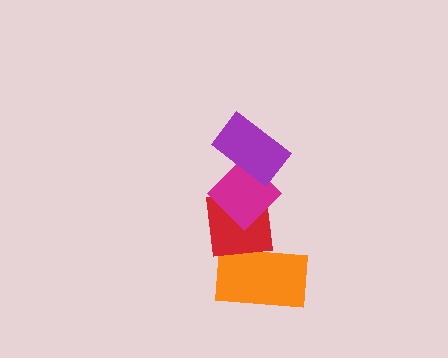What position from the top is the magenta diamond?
The magenta diamond is 2nd from the top.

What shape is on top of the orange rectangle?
The red square is on top of the orange rectangle.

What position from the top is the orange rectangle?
The orange rectangle is 4th from the top.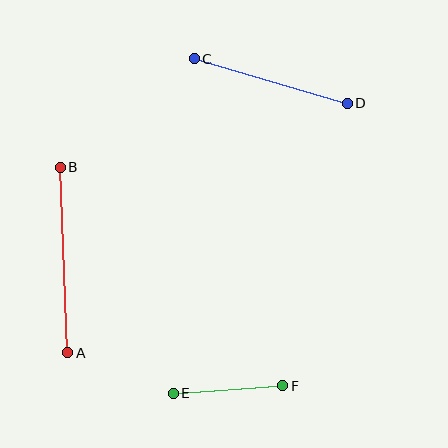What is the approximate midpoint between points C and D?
The midpoint is at approximately (271, 81) pixels.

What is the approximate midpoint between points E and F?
The midpoint is at approximately (228, 390) pixels.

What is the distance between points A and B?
The distance is approximately 185 pixels.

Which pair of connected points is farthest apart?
Points A and B are farthest apart.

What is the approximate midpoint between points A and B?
The midpoint is at approximately (64, 260) pixels.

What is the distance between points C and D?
The distance is approximately 159 pixels.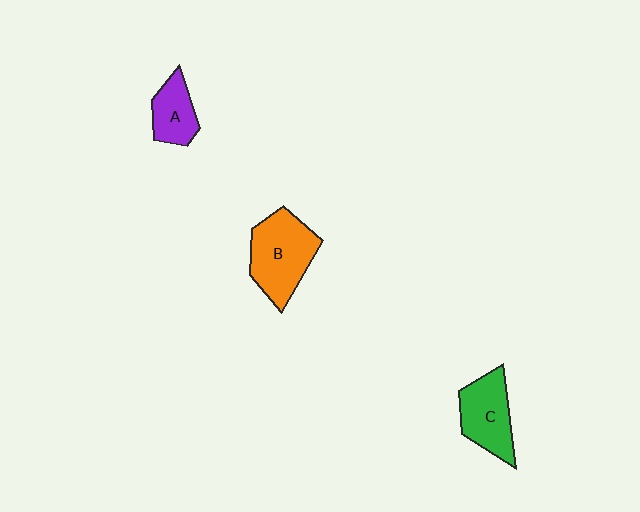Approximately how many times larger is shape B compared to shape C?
Approximately 1.3 times.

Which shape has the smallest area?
Shape A (purple).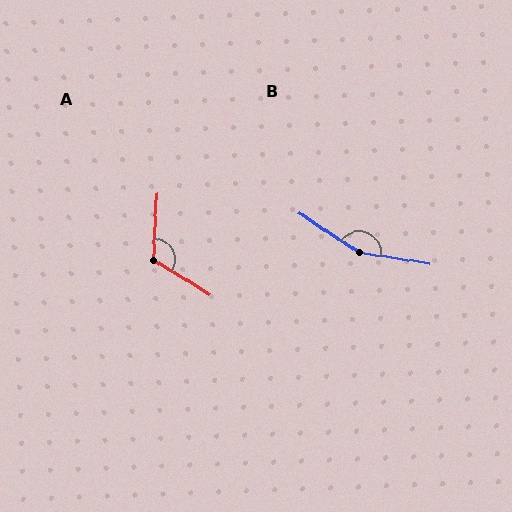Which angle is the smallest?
A, at approximately 118 degrees.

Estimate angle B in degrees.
Approximately 156 degrees.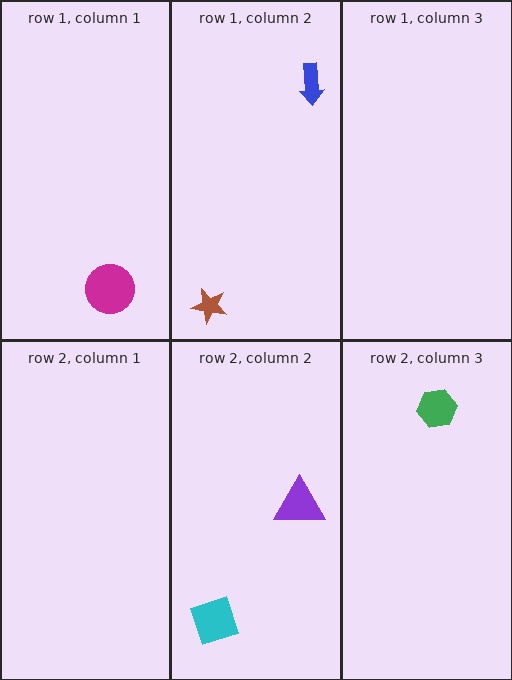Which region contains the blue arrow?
The row 1, column 2 region.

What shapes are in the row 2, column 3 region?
The green hexagon.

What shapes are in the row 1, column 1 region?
The magenta circle.